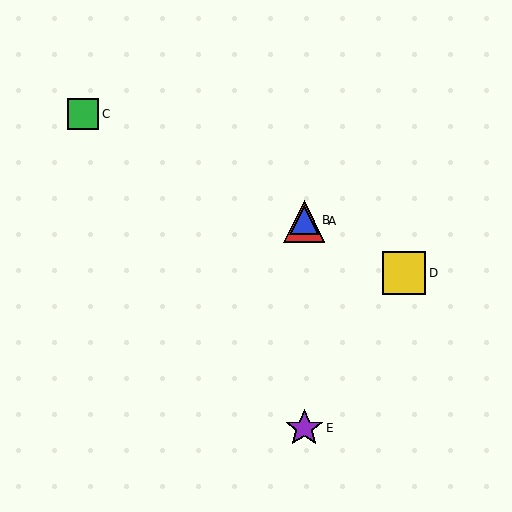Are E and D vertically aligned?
No, E is at x≈304 and D is at x≈404.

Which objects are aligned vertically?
Objects A, B, E are aligned vertically.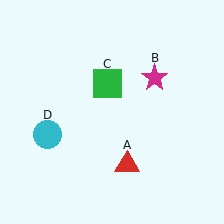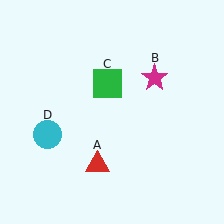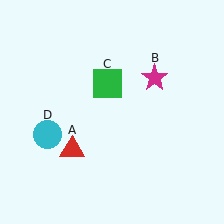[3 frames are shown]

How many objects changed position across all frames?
1 object changed position: red triangle (object A).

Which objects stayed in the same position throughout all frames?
Magenta star (object B) and green square (object C) and cyan circle (object D) remained stationary.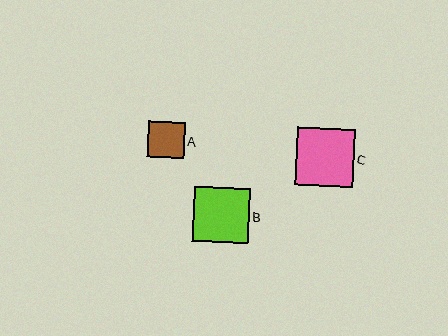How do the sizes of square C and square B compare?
Square C and square B are approximately the same size.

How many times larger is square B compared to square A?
Square B is approximately 1.5 times the size of square A.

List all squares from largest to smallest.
From largest to smallest: C, B, A.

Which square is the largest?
Square C is the largest with a size of approximately 58 pixels.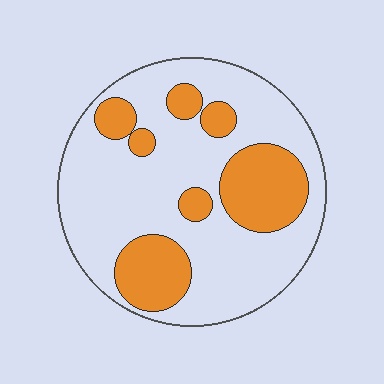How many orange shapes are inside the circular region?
7.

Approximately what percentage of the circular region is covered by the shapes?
Approximately 30%.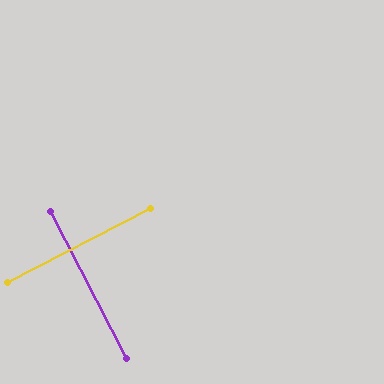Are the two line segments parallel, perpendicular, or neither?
Perpendicular — they meet at approximately 90°.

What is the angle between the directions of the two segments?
Approximately 90 degrees.